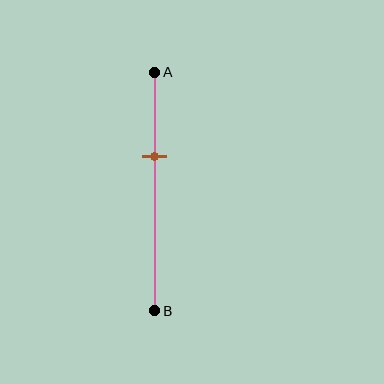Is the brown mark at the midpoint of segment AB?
No, the mark is at about 35% from A, not at the 50% midpoint.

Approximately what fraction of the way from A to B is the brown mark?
The brown mark is approximately 35% of the way from A to B.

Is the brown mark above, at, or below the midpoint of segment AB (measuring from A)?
The brown mark is above the midpoint of segment AB.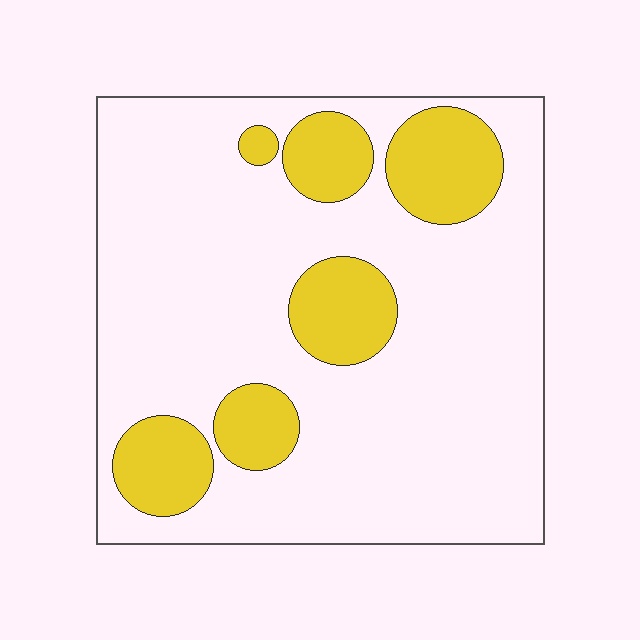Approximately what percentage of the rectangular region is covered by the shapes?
Approximately 20%.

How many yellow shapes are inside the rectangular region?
6.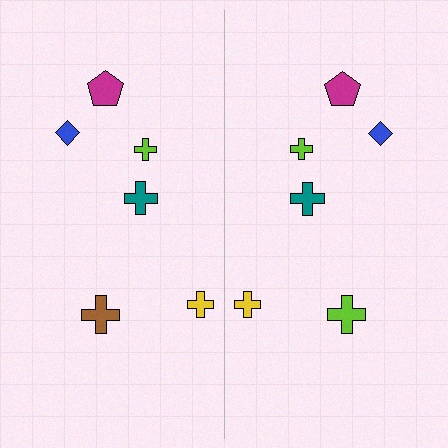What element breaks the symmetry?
The lime cross on the right side breaks the symmetry — its mirror counterpart is brown.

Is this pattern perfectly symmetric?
No, the pattern is not perfectly symmetric. The lime cross on the right side breaks the symmetry — its mirror counterpart is brown.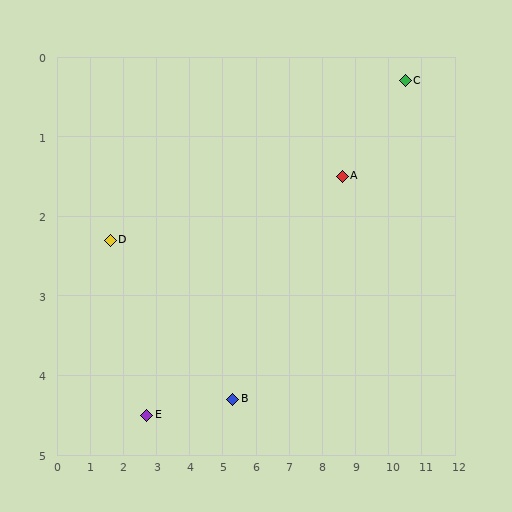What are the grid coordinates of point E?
Point E is at approximately (2.7, 4.5).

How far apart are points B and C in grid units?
Points B and C are about 6.6 grid units apart.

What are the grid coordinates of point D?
Point D is at approximately (1.6, 2.3).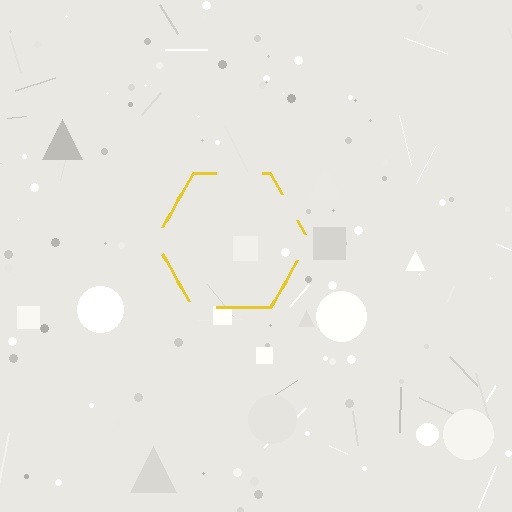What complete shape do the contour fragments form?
The contour fragments form a hexagon.